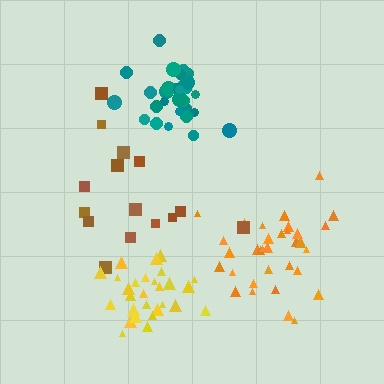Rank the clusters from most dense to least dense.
teal, yellow, orange, brown.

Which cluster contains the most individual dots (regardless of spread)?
Orange (34).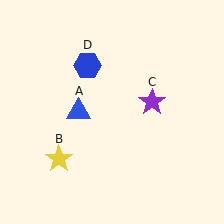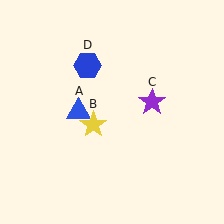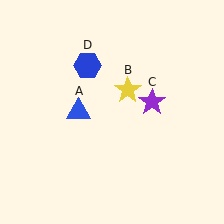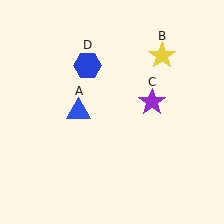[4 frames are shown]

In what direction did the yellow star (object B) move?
The yellow star (object B) moved up and to the right.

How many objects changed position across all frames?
1 object changed position: yellow star (object B).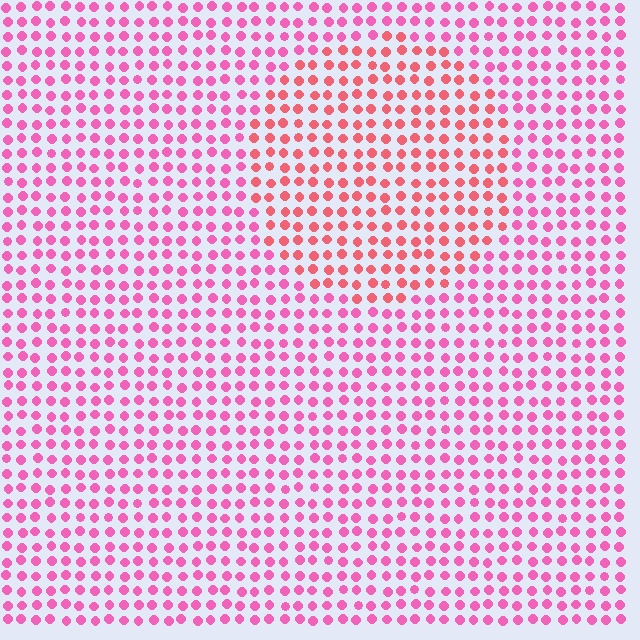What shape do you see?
I see a circle.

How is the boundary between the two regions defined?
The boundary is defined purely by a slight shift in hue (about 29 degrees). Spacing, size, and orientation are identical on both sides.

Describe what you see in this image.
The image is filled with small pink elements in a uniform arrangement. A circle-shaped region is visible where the elements are tinted to a slightly different hue, forming a subtle color boundary.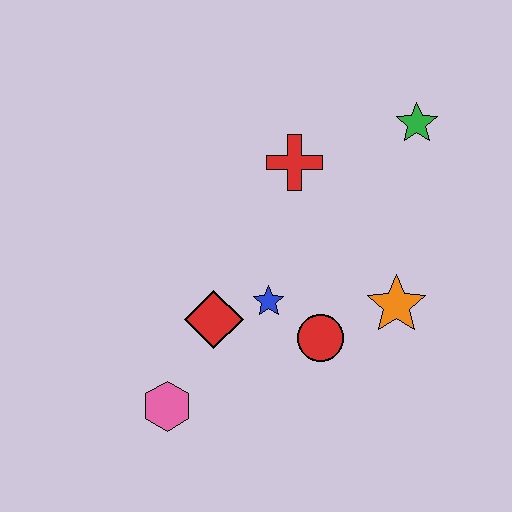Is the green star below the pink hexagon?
No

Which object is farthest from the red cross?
The pink hexagon is farthest from the red cross.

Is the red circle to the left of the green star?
Yes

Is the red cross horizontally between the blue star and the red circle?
Yes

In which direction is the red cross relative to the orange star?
The red cross is above the orange star.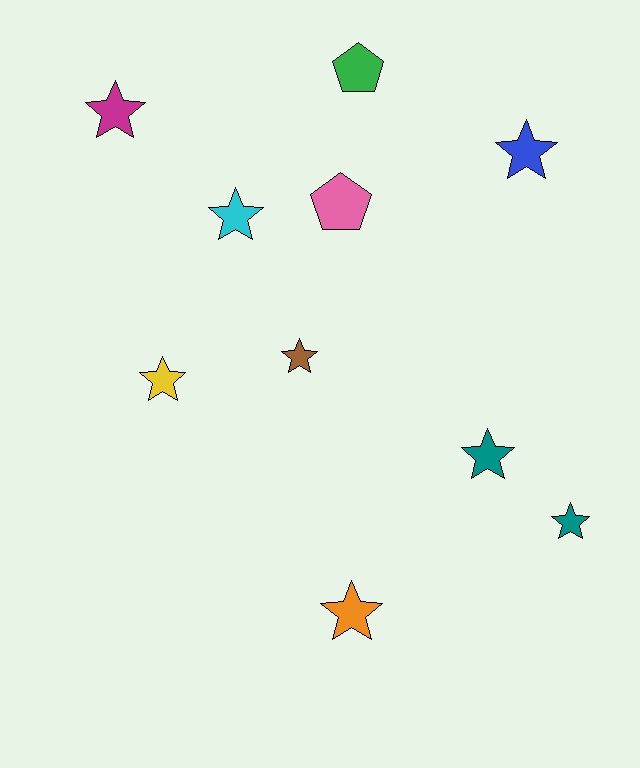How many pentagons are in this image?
There are 2 pentagons.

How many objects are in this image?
There are 10 objects.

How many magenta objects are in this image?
There is 1 magenta object.